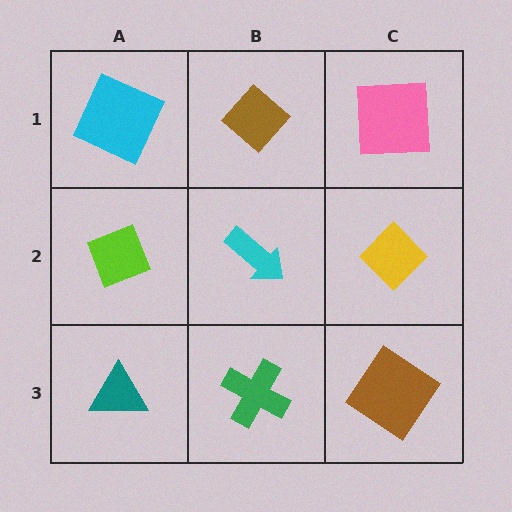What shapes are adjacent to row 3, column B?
A cyan arrow (row 2, column B), a teal triangle (row 3, column A), a brown diamond (row 3, column C).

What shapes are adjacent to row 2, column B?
A brown diamond (row 1, column B), a green cross (row 3, column B), a lime diamond (row 2, column A), a yellow diamond (row 2, column C).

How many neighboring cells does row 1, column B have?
3.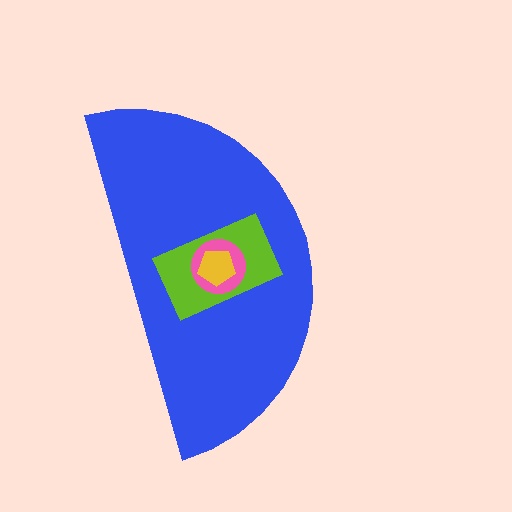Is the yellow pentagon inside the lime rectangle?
Yes.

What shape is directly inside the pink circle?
The yellow pentagon.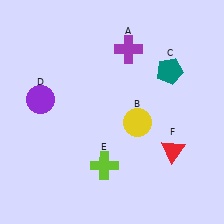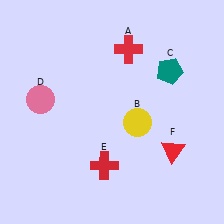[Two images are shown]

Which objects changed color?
A changed from purple to red. D changed from purple to pink. E changed from lime to red.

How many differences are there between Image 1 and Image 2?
There are 3 differences between the two images.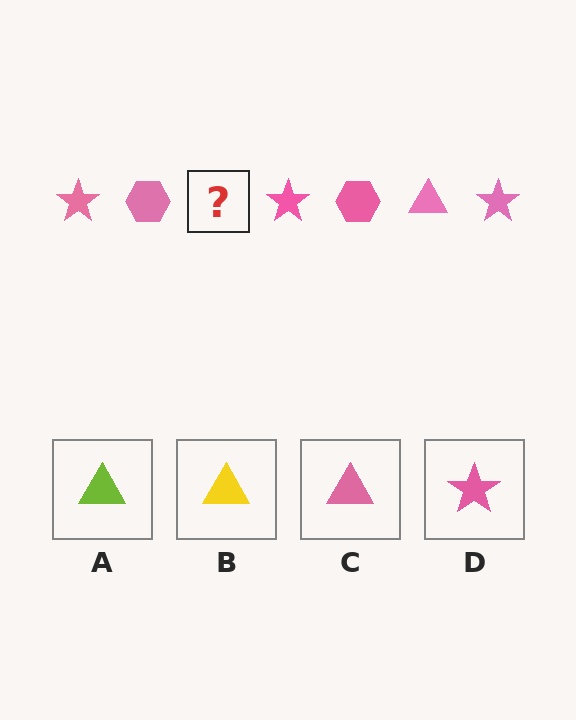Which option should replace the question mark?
Option C.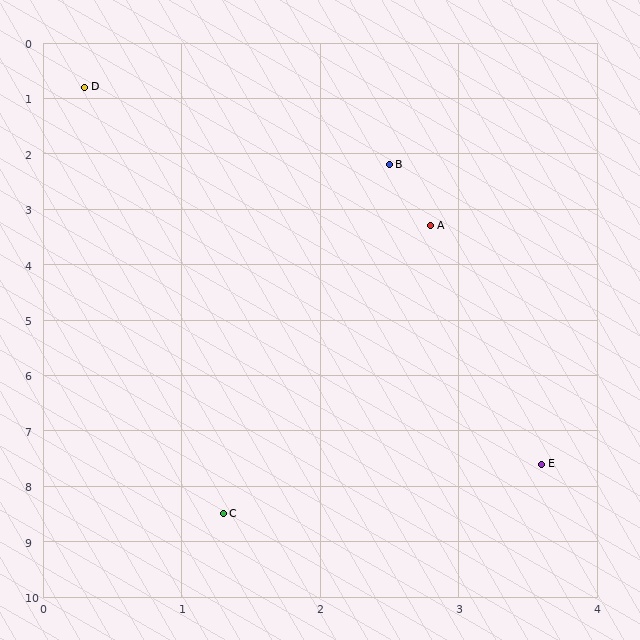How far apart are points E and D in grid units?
Points E and D are about 7.6 grid units apart.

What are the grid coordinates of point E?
Point E is at approximately (3.6, 7.6).